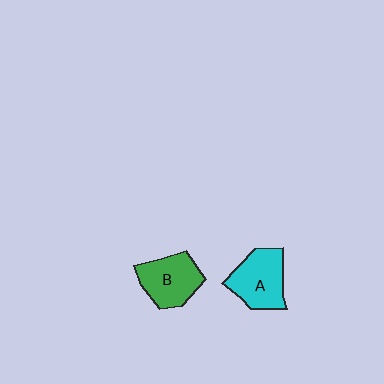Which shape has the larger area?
Shape A (cyan).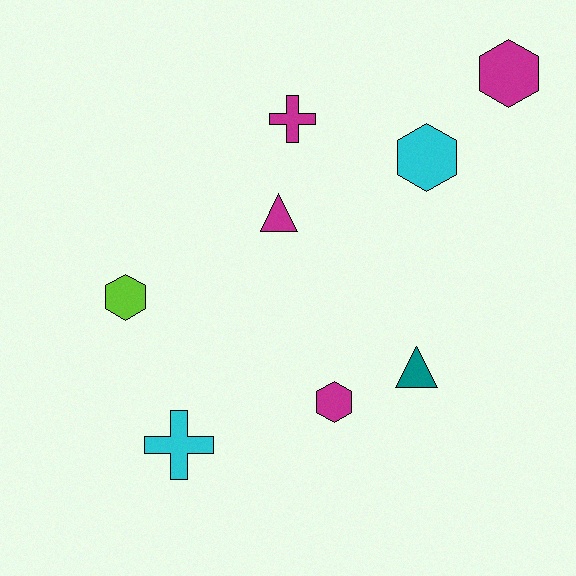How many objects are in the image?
There are 8 objects.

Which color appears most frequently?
Magenta, with 4 objects.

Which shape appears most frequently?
Hexagon, with 4 objects.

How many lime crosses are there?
There are no lime crosses.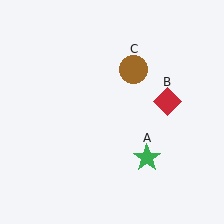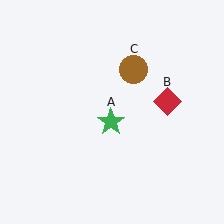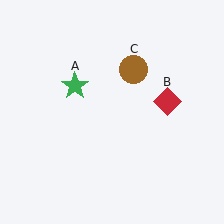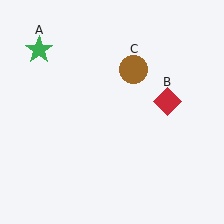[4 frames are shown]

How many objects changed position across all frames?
1 object changed position: green star (object A).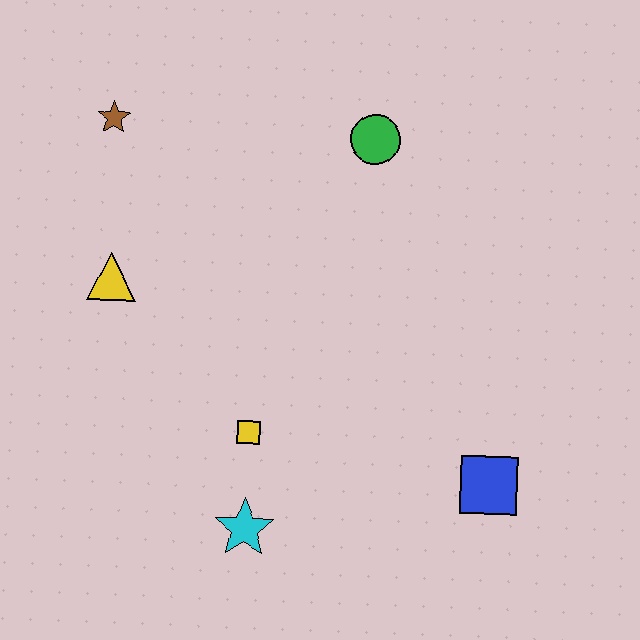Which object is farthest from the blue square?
The brown star is farthest from the blue square.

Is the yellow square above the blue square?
Yes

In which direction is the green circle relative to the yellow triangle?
The green circle is to the right of the yellow triangle.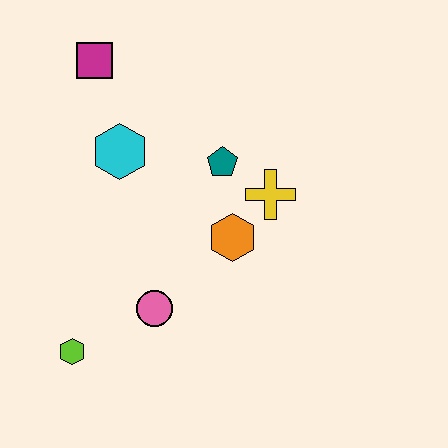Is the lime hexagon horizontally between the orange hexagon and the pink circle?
No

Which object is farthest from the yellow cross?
The lime hexagon is farthest from the yellow cross.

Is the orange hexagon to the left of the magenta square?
No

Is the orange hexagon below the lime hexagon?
No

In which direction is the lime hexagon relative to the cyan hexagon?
The lime hexagon is below the cyan hexagon.